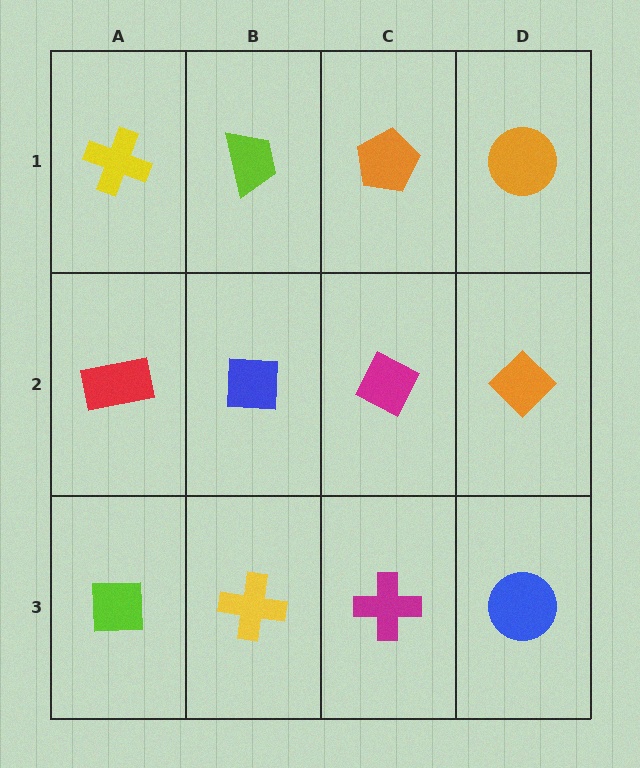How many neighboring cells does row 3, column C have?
3.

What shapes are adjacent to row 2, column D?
An orange circle (row 1, column D), a blue circle (row 3, column D), a magenta diamond (row 2, column C).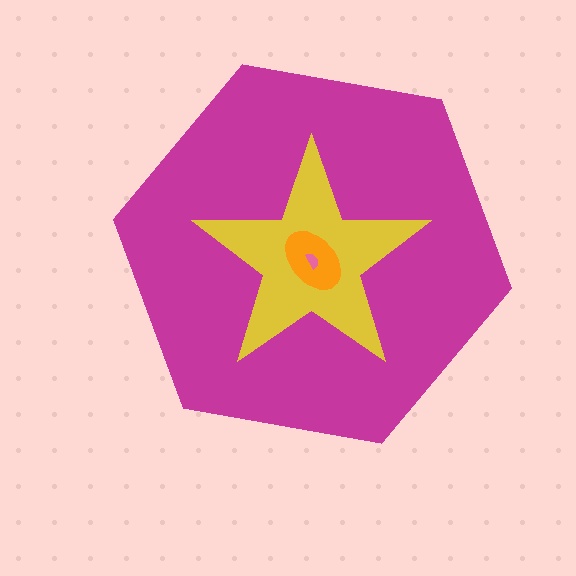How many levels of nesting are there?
4.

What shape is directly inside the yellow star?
The orange ellipse.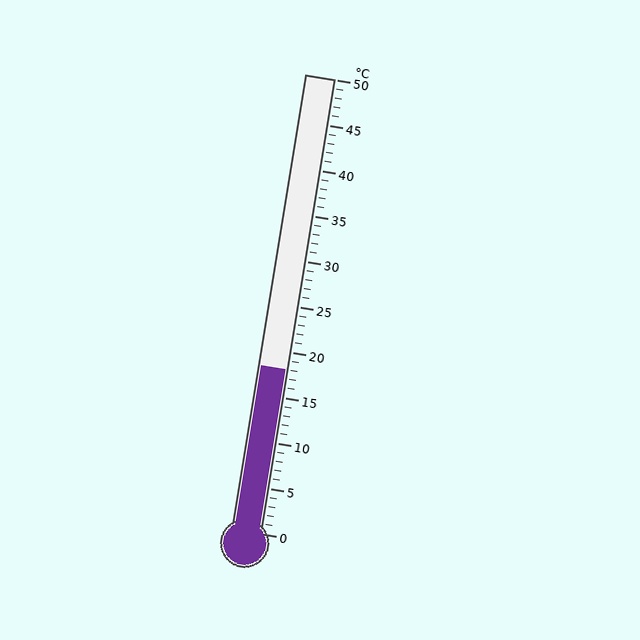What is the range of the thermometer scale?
The thermometer scale ranges from 0°C to 50°C.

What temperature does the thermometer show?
The thermometer shows approximately 18°C.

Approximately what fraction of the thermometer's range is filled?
The thermometer is filled to approximately 35% of its range.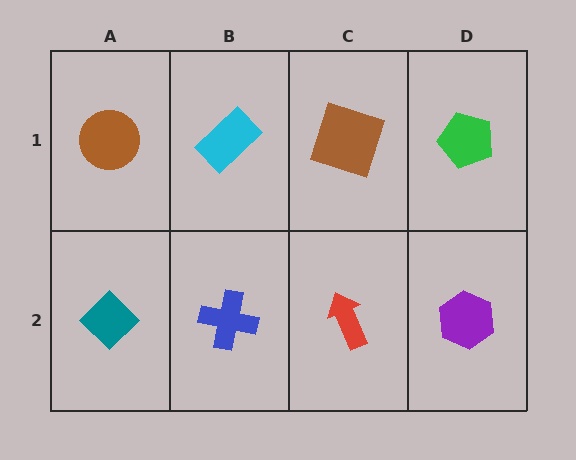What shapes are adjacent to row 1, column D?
A purple hexagon (row 2, column D), a brown square (row 1, column C).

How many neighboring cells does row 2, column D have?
2.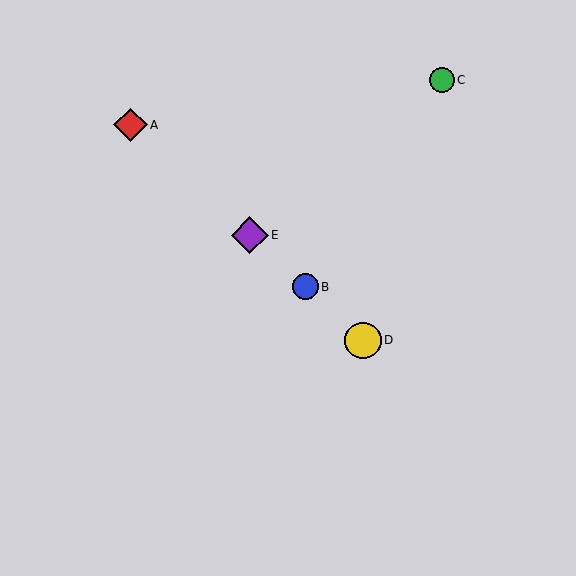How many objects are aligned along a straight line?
4 objects (A, B, D, E) are aligned along a straight line.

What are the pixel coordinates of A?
Object A is at (130, 125).